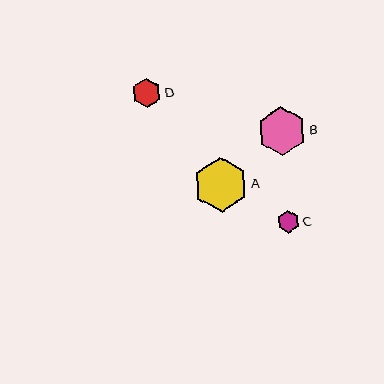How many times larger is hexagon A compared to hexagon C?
Hexagon A is approximately 2.4 times the size of hexagon C.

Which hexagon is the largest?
Hexagon A is the largest with a size of approximately 54 pixels.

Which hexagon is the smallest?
Hexagon C is the smallest with a size of approximately 23 pixels.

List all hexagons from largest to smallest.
From largest to smallest: A, B, D, C.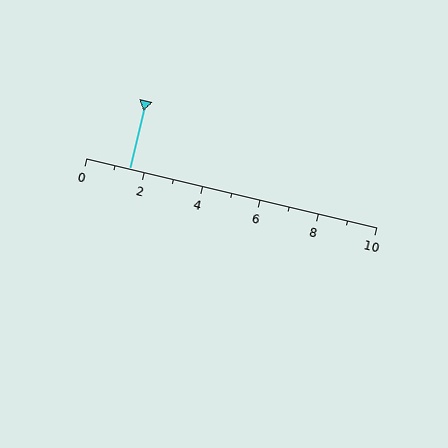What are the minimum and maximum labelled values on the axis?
The axis runs from 0 to 10.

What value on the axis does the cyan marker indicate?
The marker indicates approximately 1.5.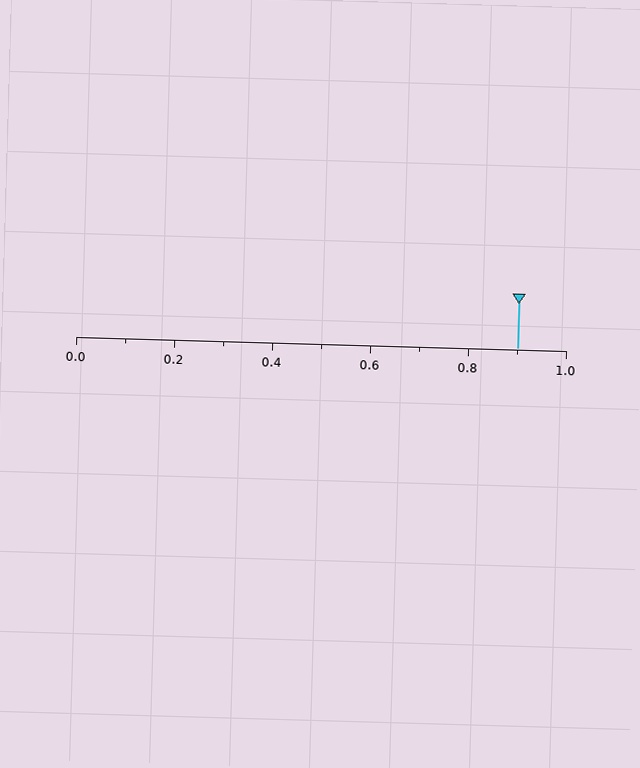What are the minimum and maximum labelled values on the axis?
The axis runs from 0.0 to 1.0.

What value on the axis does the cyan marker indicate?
The marker indicates approximately 0.9.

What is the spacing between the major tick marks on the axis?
The major ticks are spaced 0.2 apart.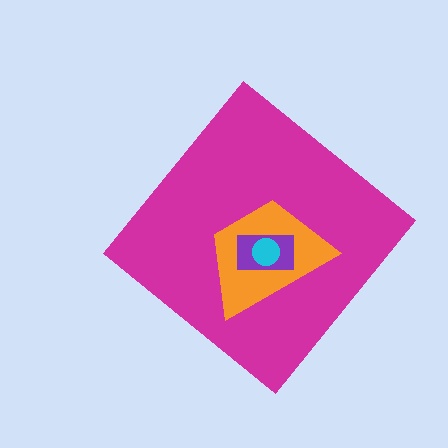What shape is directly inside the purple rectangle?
The cyan circle.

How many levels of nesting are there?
4.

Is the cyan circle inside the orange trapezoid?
Yes.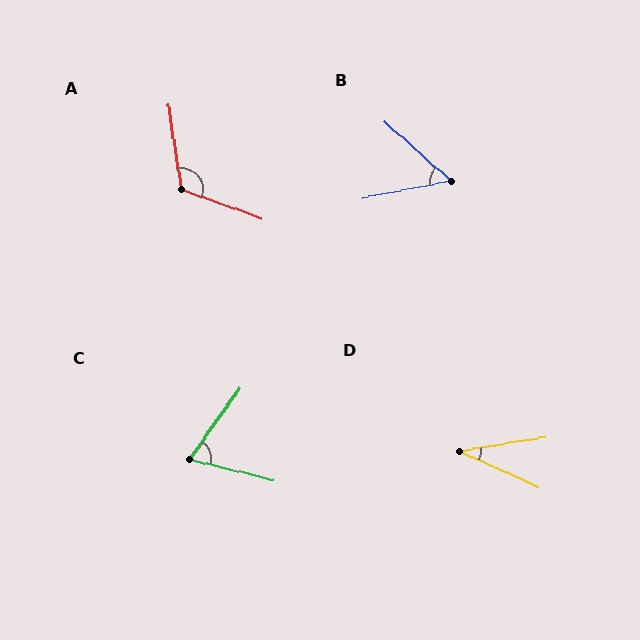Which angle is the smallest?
D, at approximately 34 degrees.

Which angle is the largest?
A, at approximately 119 degrees.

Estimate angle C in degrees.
Approximately 69 degrees.